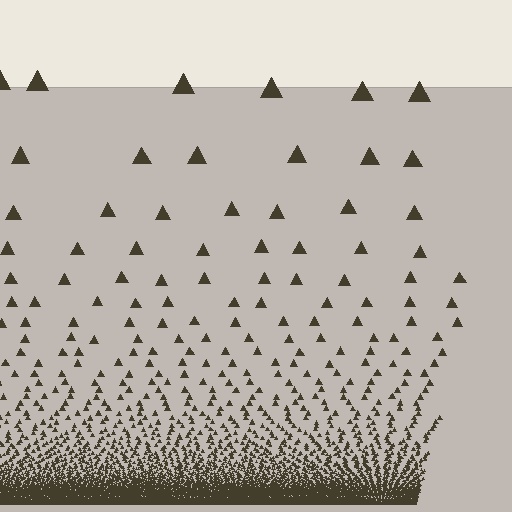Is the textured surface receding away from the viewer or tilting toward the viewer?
The surface appears to tilt toward the viewer. Texture elements get larger and sparser toward the top.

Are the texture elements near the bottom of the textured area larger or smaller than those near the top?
Smaller. The gradient is inverted — elements near the bottom are smaller and denser.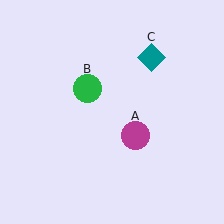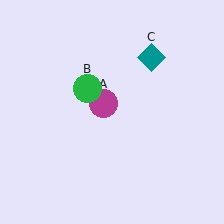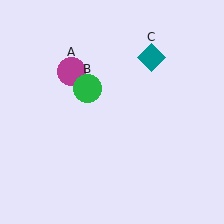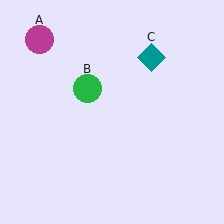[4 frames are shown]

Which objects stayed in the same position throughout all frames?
Green circle (object B) and teal diamond (object C) remained stationary.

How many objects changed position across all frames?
1 object changed position: magenta circle (object A).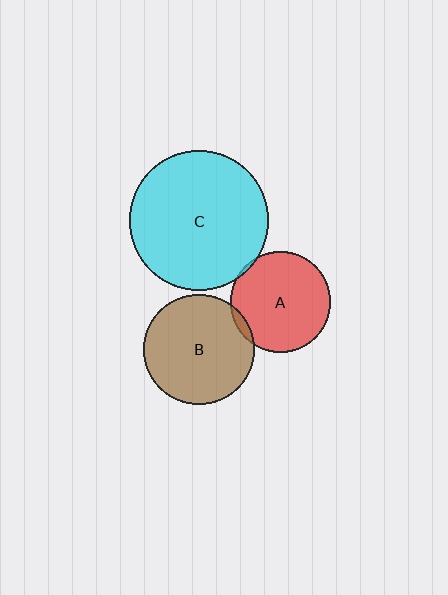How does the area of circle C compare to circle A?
Approximately 1.9 times.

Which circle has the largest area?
Circle C (cyan).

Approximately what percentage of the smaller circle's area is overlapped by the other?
Approximately 5%.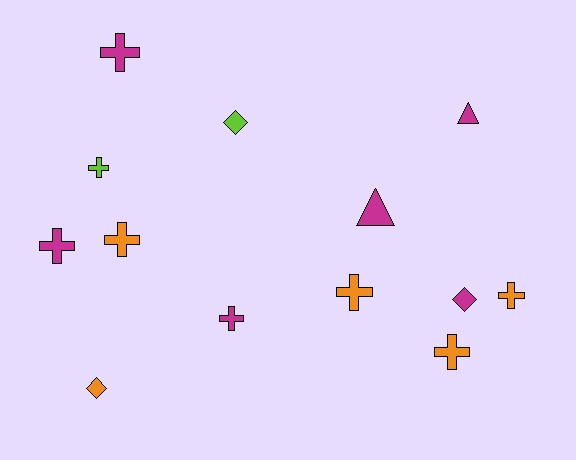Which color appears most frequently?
Magenta, with 6 objects.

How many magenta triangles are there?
There are 2 magenta triangles.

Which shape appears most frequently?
Cross, with 8 objects.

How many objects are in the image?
There are 13 objects.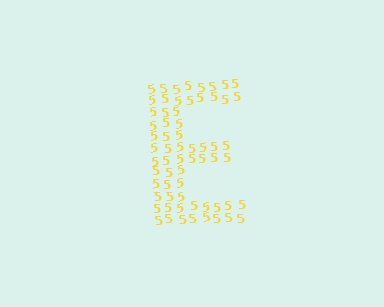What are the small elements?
The small elements are digit 5's.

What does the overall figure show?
The overall figure shows the letter E.